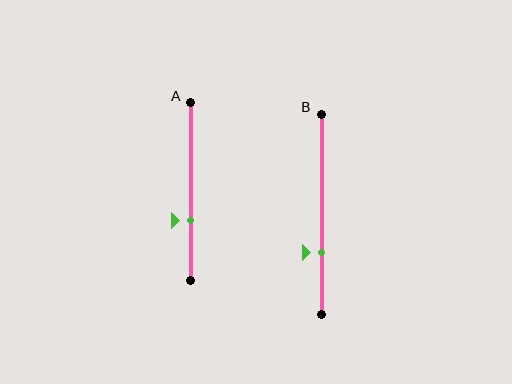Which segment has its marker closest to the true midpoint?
Segment A has its marker closest to the true midpoint.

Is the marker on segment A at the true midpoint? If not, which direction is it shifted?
No, the marker on segment A is shifted downward by about 16% of the segment length.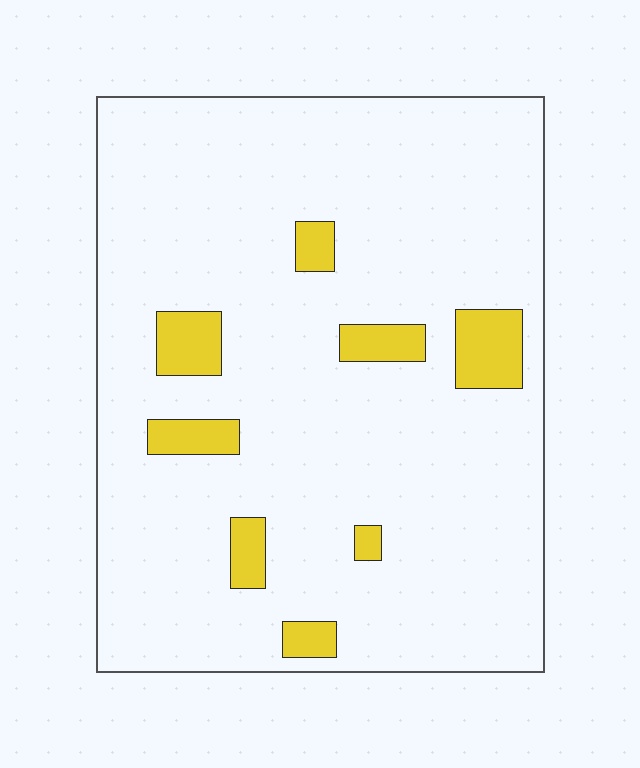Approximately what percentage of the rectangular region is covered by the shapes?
Approximately 10%.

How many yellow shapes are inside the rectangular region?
8.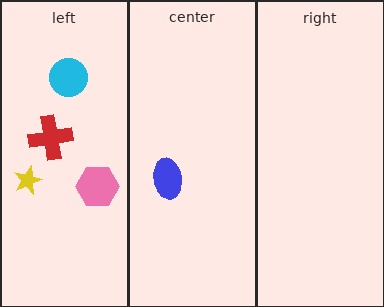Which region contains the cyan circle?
The left region.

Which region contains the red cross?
The left region.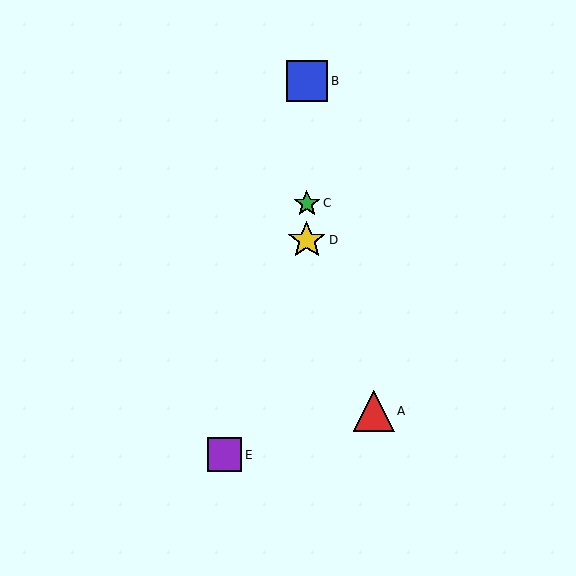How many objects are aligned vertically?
3 objects (B, C, D) are aligned vertically.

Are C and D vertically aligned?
Yes, both are at x≈307.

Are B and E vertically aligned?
No, B is at x≈307 and E is at x≈225.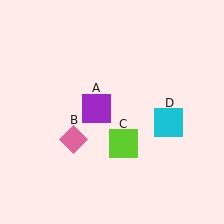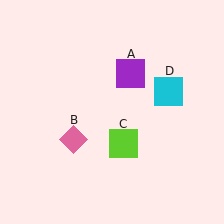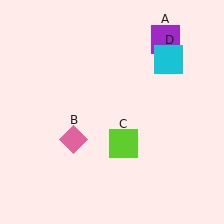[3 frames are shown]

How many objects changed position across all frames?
2 objects changed position: purple square (object A), cyan square (object D).